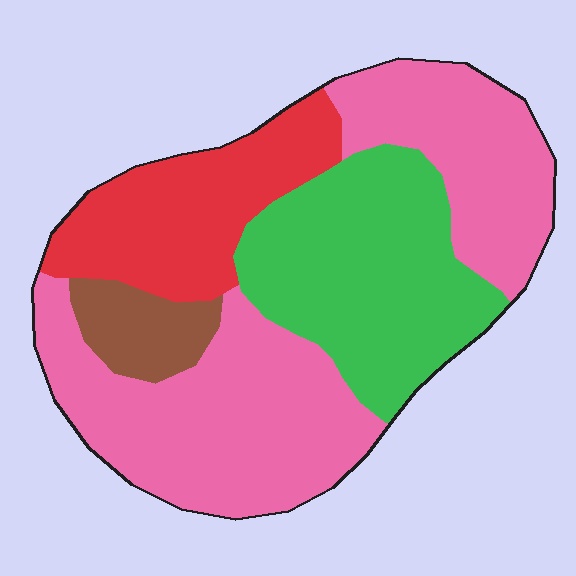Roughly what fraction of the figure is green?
Green takes up about one quarter (1/4) of the figure.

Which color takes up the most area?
Pink, at roughly 45%.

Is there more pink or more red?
Pink.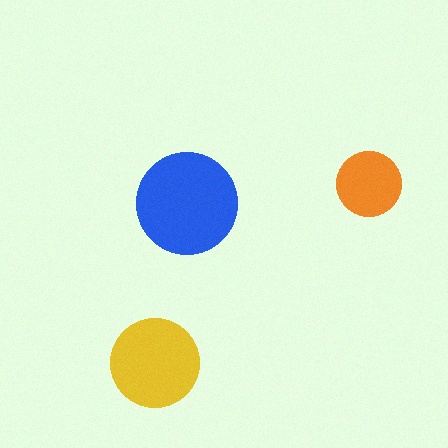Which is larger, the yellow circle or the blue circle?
The blue one.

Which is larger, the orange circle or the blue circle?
The blue one.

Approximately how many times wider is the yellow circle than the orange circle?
About 1.5 times wider.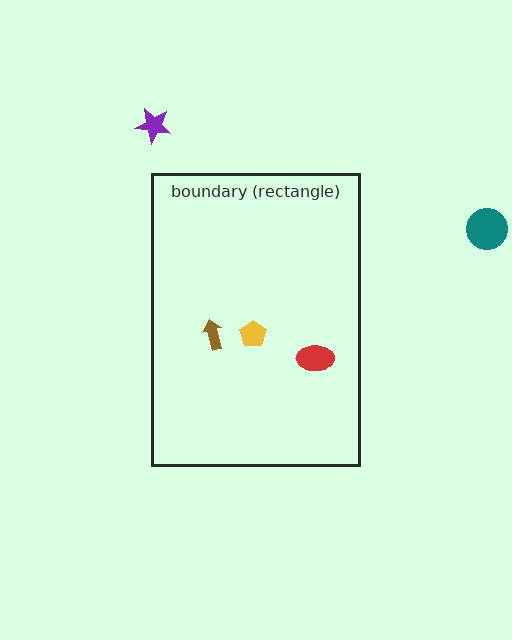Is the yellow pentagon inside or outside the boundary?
Inside.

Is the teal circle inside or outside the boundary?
Outside.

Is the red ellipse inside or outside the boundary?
Inside.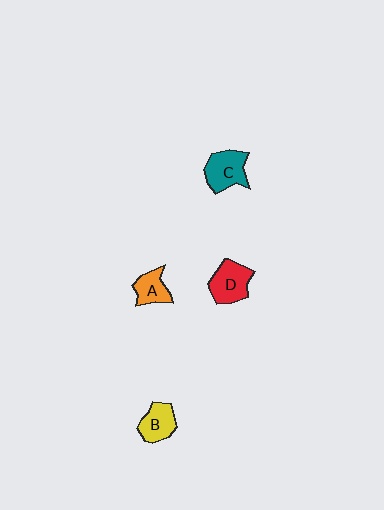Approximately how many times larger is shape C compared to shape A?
Approximately 1.5 times.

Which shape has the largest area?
Shape C (teal).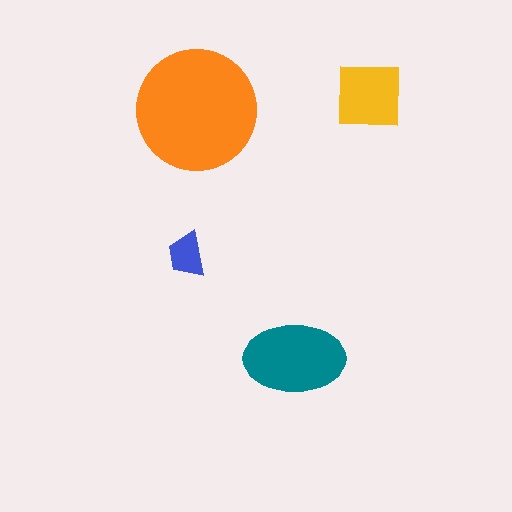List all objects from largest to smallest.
The orange circle, the teal ellipse, the yellow square, the blue trapezoid.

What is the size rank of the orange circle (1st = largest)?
1st.